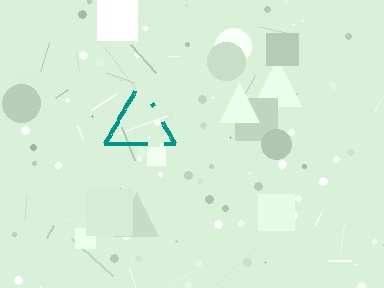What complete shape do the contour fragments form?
The contour fragments form a triangle.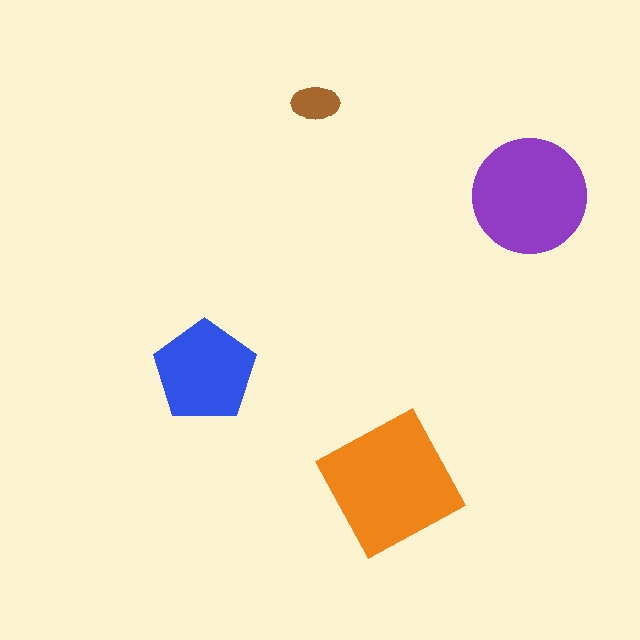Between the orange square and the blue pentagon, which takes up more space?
The orange square.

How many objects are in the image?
There are 4 objects in the image.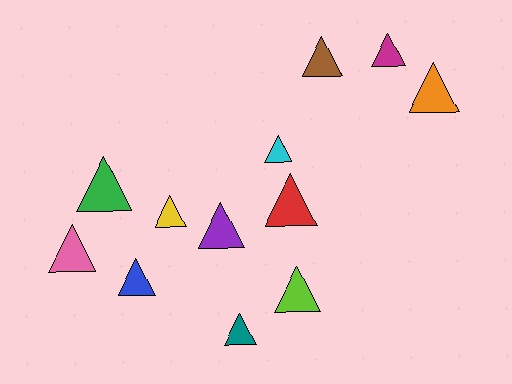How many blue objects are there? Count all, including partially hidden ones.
There is 1 blue object.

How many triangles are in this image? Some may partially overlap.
There are 12 triangles.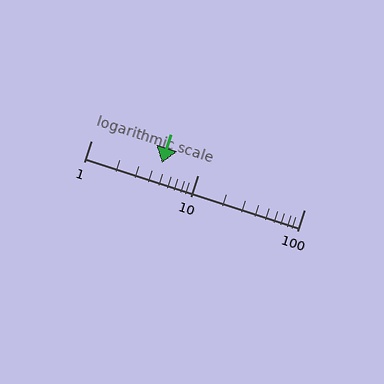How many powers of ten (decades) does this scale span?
The scale spans 2 decades, from 1 to 100.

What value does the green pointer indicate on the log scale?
The pointer indicates approximately 4.6.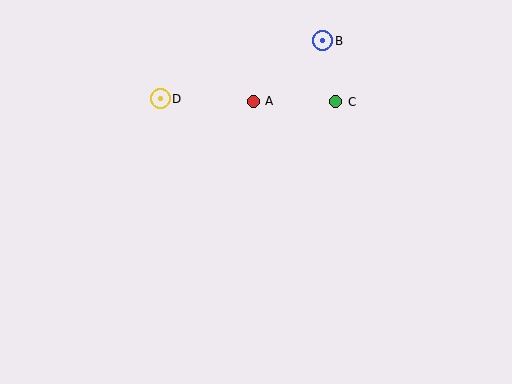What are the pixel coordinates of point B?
Point B is at (323, 41).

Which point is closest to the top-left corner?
Point D is closest to the top-left corner.